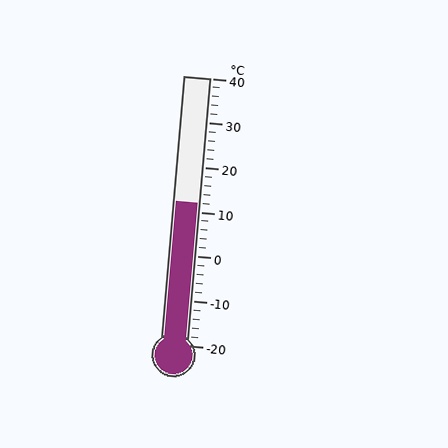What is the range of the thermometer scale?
The thermometer scale ranges from -20°C to 40°C.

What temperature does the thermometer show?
The thermometer shows approximately 12°C.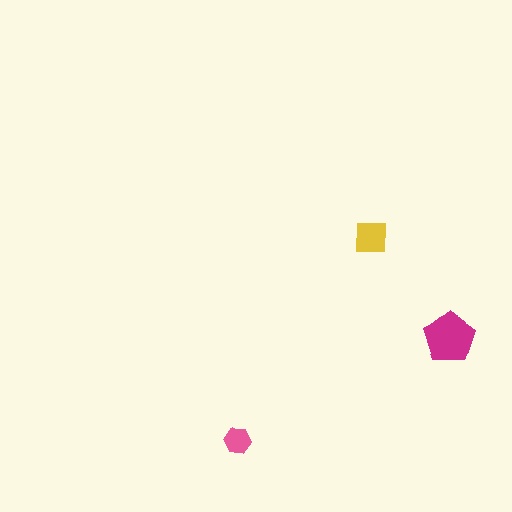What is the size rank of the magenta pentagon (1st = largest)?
1st.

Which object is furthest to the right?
The magenta pentagon is rightmost.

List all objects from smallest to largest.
The pink hexagon, the yellow square, the magenta pentagon.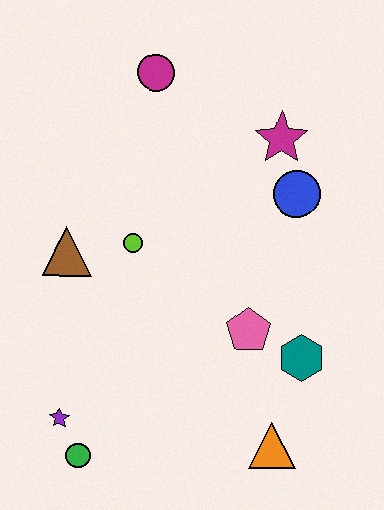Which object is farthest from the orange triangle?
The magenta circle is farthest from the orange triangle.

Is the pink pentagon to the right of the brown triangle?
Yes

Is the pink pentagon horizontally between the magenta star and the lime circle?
Yes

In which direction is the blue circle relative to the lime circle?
The blue circle is to the right of the lime circle.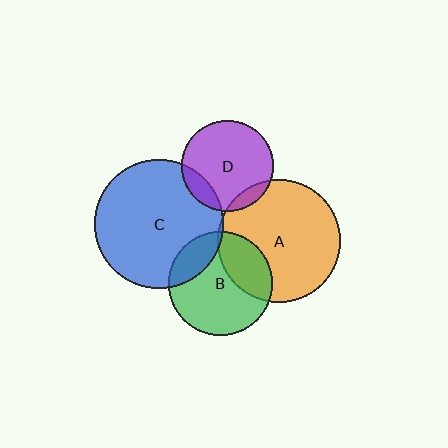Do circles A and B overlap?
Yes.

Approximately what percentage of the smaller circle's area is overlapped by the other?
Approximately 30%.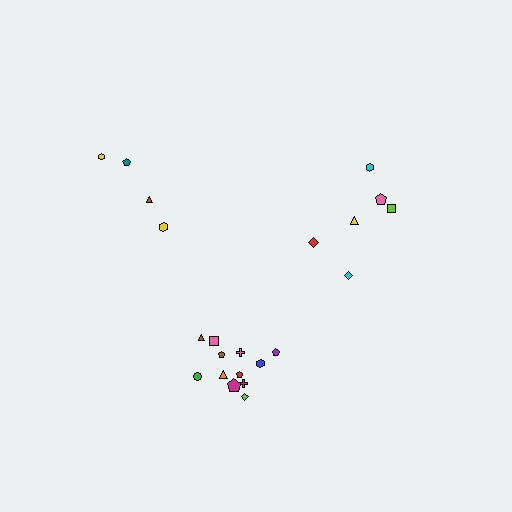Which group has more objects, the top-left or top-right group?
The top-right group.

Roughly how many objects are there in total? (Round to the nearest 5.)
Roughly 20 objects in total.